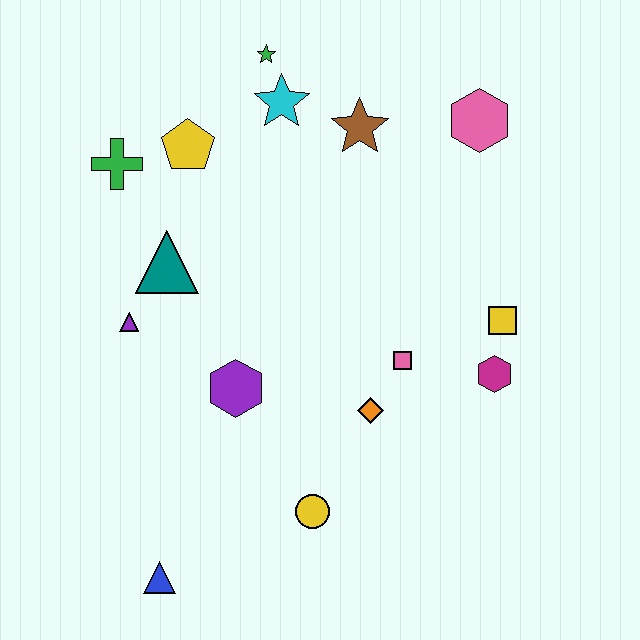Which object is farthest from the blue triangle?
The pink hexagon is farthest from the blue triangle.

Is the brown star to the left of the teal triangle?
No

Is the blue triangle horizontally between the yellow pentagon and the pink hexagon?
No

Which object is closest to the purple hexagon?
The purple triangle is closest to the purple hexagon.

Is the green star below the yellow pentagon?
No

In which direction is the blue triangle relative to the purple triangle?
The blue triangle is below the purple triangle.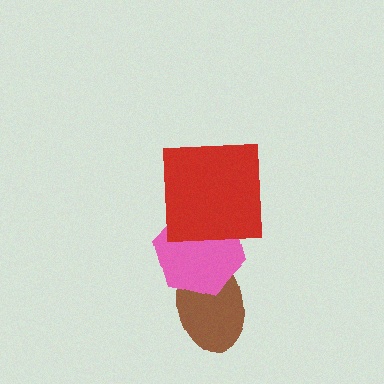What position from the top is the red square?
The red square is 1st from the top.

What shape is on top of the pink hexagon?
The red square is on top of the pink hexagon.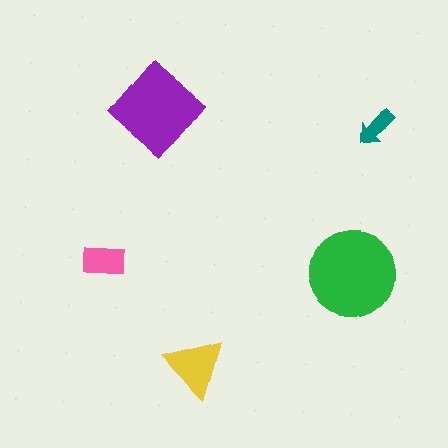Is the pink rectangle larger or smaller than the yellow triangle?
Smaller.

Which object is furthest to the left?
The pink rectangle is leftmost.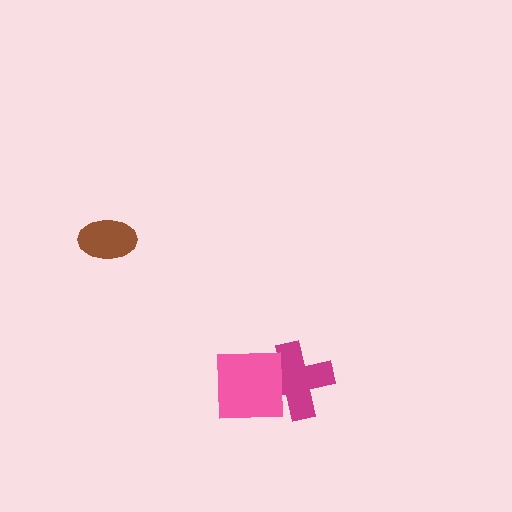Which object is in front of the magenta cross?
The pink square is in front of the magenta cross.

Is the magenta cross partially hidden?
Yes, it is partially covered by another shape.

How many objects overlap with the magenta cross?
1 object overlaps with the magenta cross.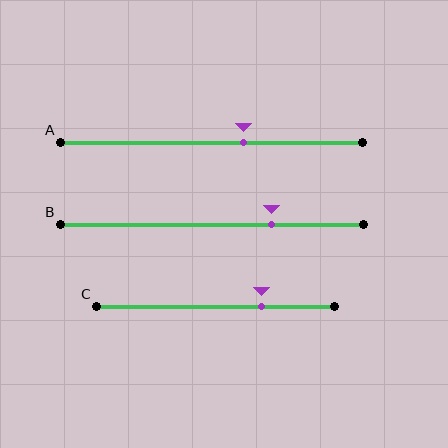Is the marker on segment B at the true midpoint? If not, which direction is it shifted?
No, the marker on segment B is shifted to the right by about 20% of the segment length.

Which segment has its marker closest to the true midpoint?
Segment A has its marker closest to the true midpoint.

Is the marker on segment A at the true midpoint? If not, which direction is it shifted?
No, the marker on segment A is shifted to the right by about 11% of the segment length.